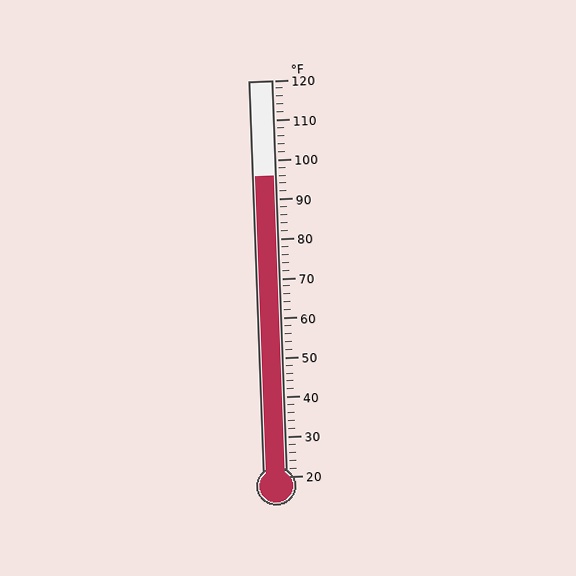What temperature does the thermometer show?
The thermometer shows approximately 96°F.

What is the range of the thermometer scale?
The thermometer scale ranges from 20°F to 120°F.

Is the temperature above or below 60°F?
The temperature is above 60°F.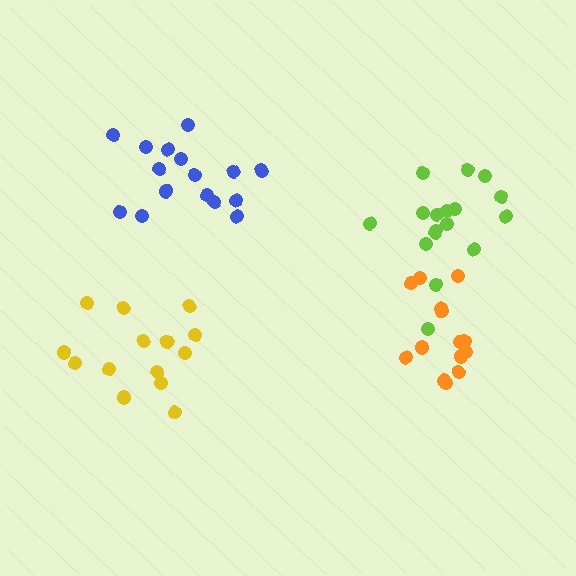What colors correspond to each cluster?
The clusters are colored: yellow, lime, orange, blue.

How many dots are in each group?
Group 1: 14 dots, Group 2: 17 dots, Group 3: 14 dots, Group 4: 16 dots (61 total).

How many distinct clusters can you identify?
There are 4 distinct clusters.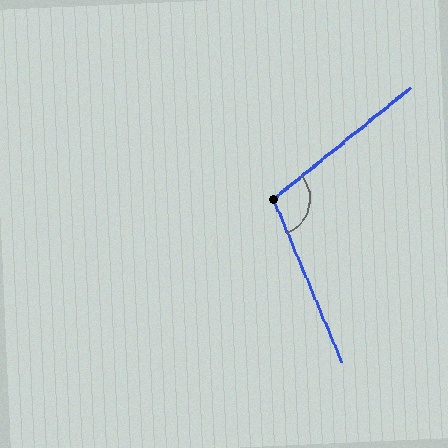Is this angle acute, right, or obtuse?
It is obtuse.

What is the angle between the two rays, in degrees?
Approximately 106 degrees.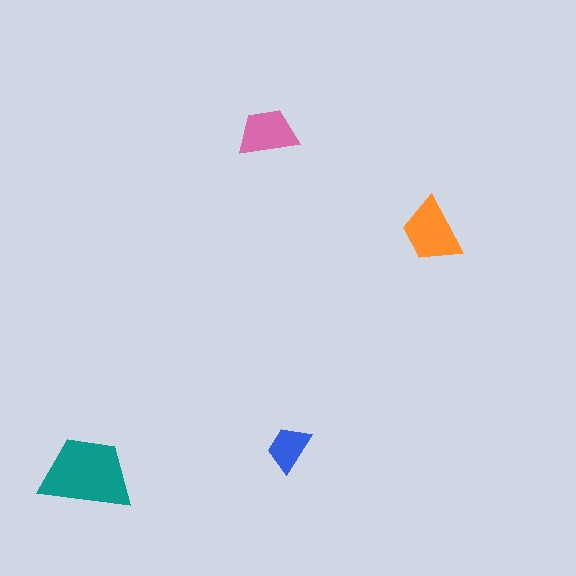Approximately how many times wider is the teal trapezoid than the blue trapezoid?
About 2 times wider.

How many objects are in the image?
There are 4 objects in the image.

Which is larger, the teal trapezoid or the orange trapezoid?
The teal one.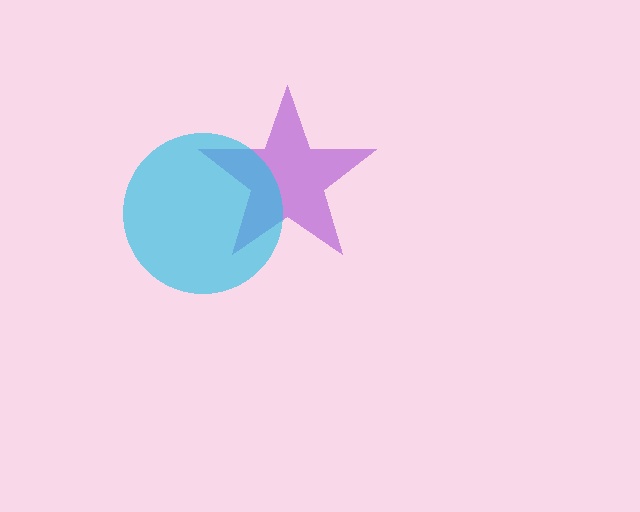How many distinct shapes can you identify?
There are 2 distinct shapes: a purple star, a cyan circle.